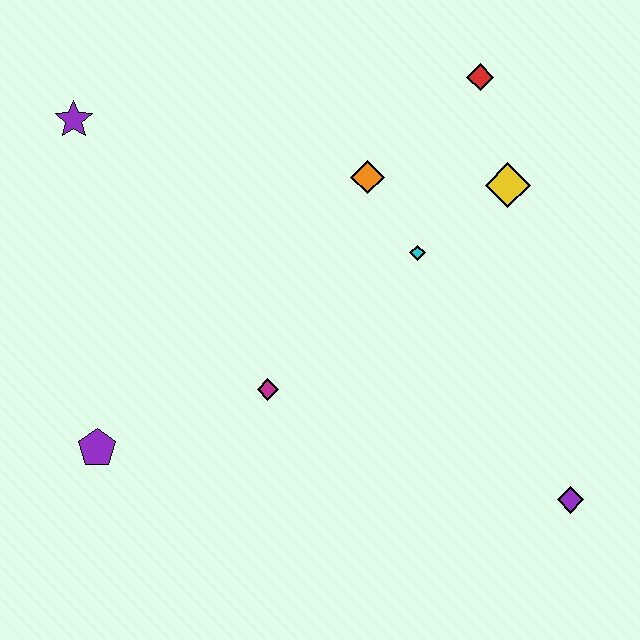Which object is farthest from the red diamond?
The purple pentagon is farthest from the red diamond.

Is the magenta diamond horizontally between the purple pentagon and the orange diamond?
Yes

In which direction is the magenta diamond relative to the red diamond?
The magenta diamond is below the red diamond.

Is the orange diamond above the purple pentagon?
Yes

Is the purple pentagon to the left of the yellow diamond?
Yes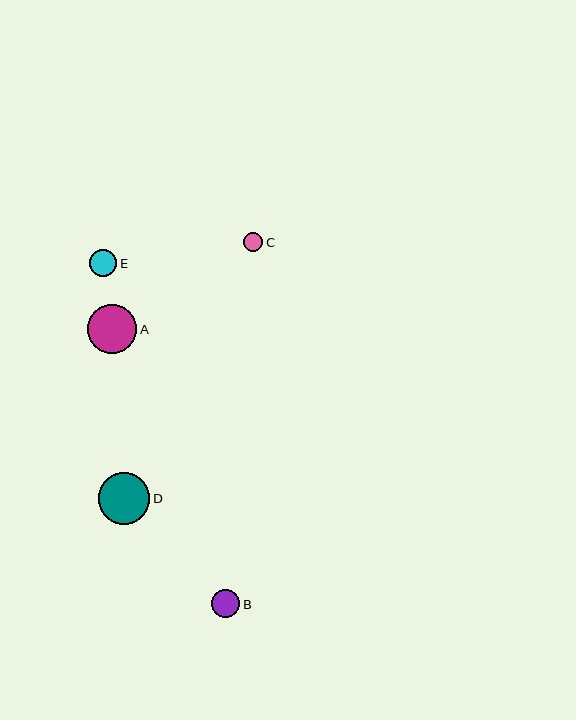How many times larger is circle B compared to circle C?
Circle B is approximately 1.5 times the size of circle C.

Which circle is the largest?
Circle D is the largest with a size of approximately 52 pixels.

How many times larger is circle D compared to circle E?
Circle D is approximately 1.9 times the size of circle E.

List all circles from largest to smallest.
From largest to smallest: D, A, B, E, C.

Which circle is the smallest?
Circle C is the smallest with a size of approximately 19 pixels.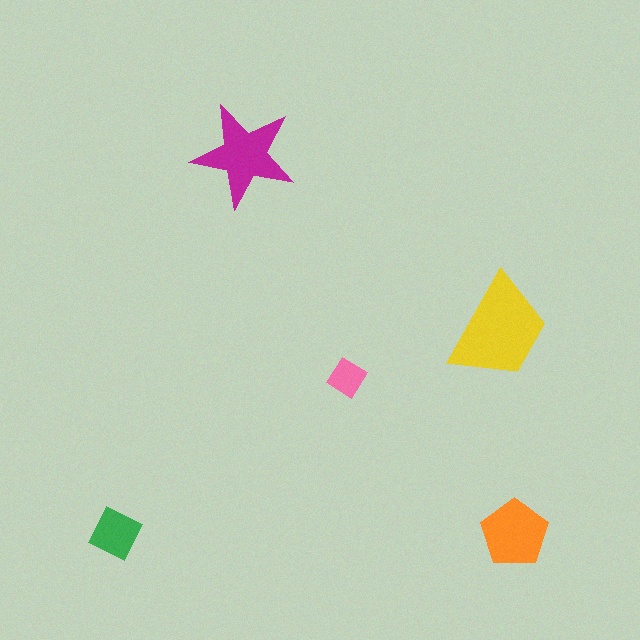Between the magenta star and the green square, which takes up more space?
The magenta star.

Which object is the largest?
The yellow trapezoid.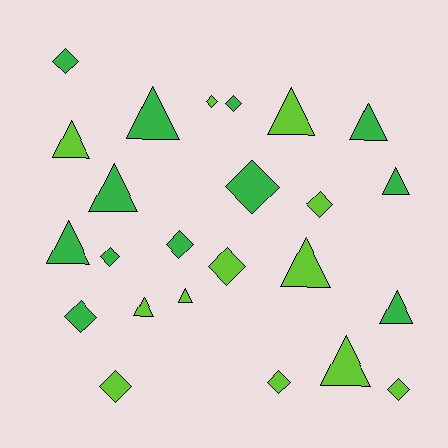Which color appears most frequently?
Green, with 12 objects.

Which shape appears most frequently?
Diamond, with 12 objects.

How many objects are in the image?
There are 24 objects.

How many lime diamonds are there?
There are 6 lime diamonds.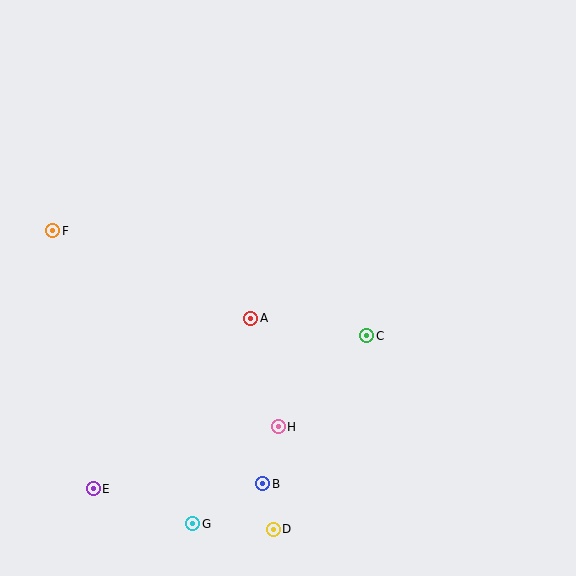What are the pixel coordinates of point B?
Point B is at (263, 484).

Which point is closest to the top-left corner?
Point F is closest to the top-left corner.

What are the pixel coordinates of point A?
Point A is at (251, 318).